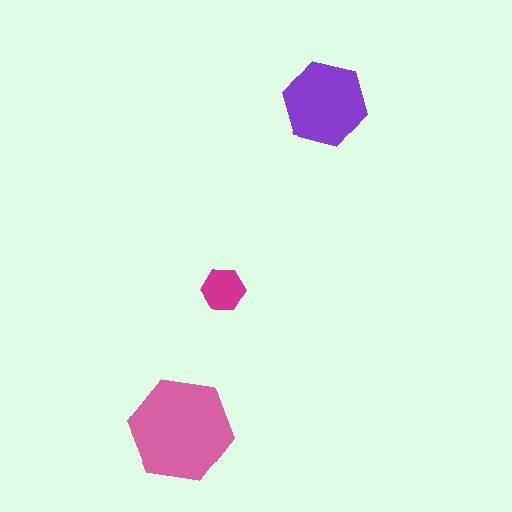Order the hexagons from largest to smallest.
the pink one, the purple one, the magenta one.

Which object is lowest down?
The pink hexagon is bottommost.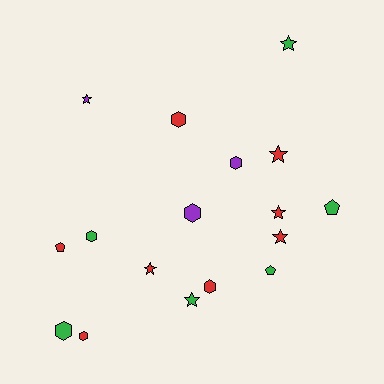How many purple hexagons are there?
There are 2 purple hexagons.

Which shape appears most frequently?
Star, with 7 objects.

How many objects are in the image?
There are 17 objects.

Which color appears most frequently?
Red, with 8 objects.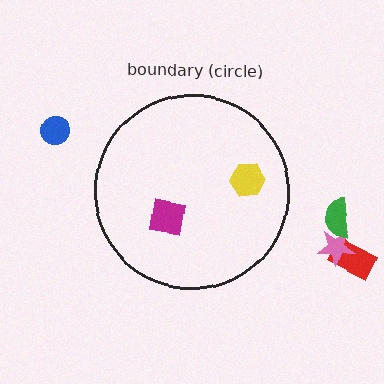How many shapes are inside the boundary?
2 inside, 4 outside.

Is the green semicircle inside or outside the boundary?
Outside.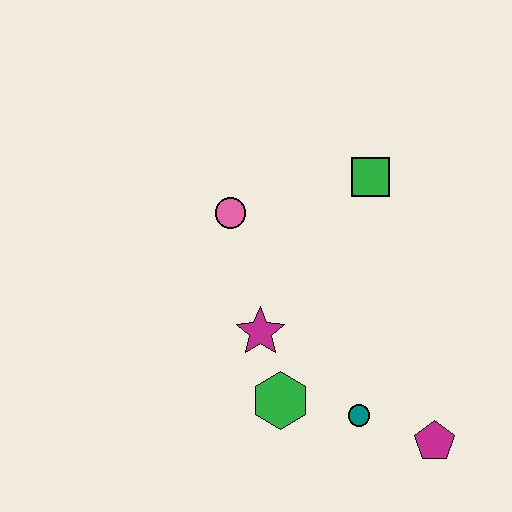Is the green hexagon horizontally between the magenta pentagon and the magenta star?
Yes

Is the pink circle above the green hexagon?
Yes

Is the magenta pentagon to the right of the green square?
Yes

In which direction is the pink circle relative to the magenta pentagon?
The pink circle is above the magenta pentagon.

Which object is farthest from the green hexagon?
The green square is farthest from the green hexagon.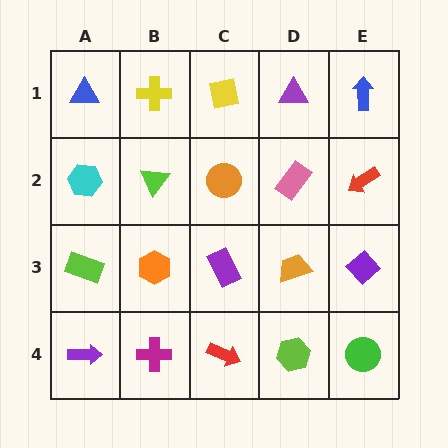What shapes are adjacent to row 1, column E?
A red arrow (row 2, column E), a purple triangle (row 1, column D).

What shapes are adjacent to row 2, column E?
A blue arrow (row 1, column E), a purple diamond (row 3, column E), a pink rectangle (row 2, column D).